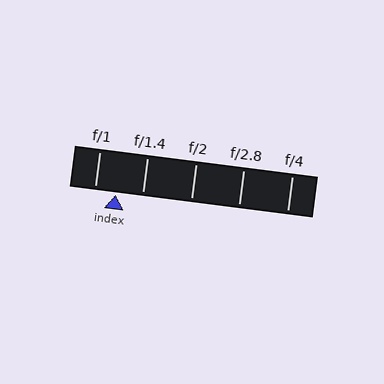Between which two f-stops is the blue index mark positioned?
The index mark is between f/1 and f/1.4.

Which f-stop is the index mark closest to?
The index mark is closest to f/1.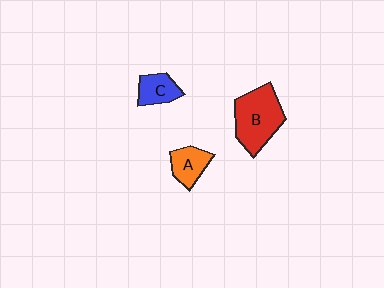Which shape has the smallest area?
Shape C (blue).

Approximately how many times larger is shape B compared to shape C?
Approximately 2.2 times.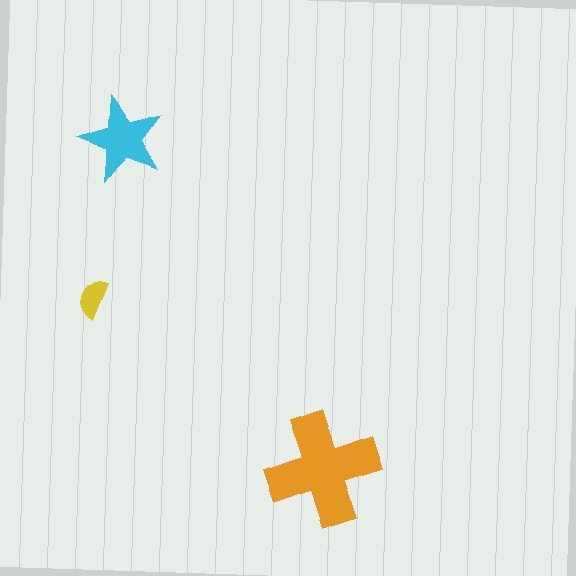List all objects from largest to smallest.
The orange cross, the cyan star, the yellow semicircle.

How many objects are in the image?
There are 3 objects in the image.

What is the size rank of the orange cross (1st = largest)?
1st.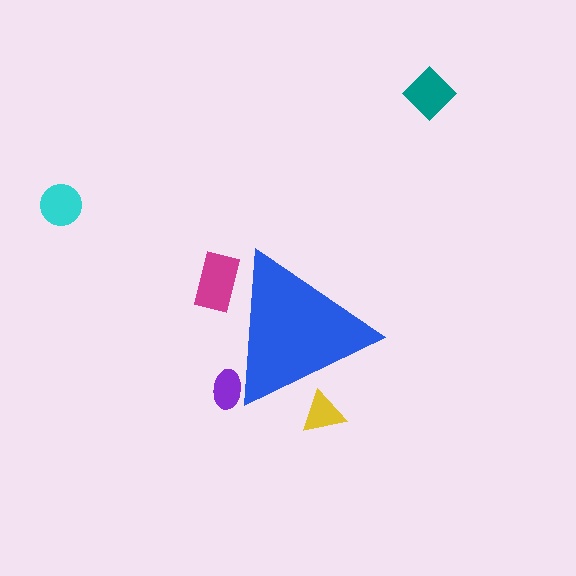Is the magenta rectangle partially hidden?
Yes, the magenta rectangle is partially hidden behind the blue triangle.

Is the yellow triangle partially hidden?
Yes, the yellow triangle is partially hidden behind the blue triangle.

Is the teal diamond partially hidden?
No, the teal diamond is fully visible.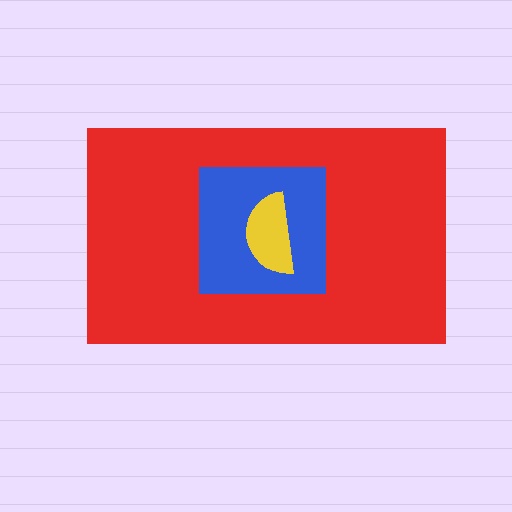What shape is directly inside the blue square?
The yellow semicircle.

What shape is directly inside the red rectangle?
The blue square.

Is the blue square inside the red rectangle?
Yes.